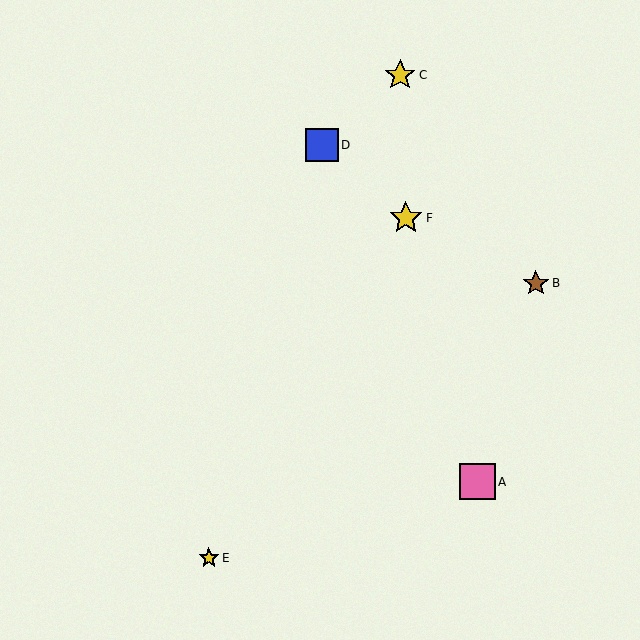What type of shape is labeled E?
Shape E is a yellow star.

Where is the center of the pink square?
The center of the pink square is at (478, 482).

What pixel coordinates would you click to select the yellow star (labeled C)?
Click at (400, 75) to select the yellow star C.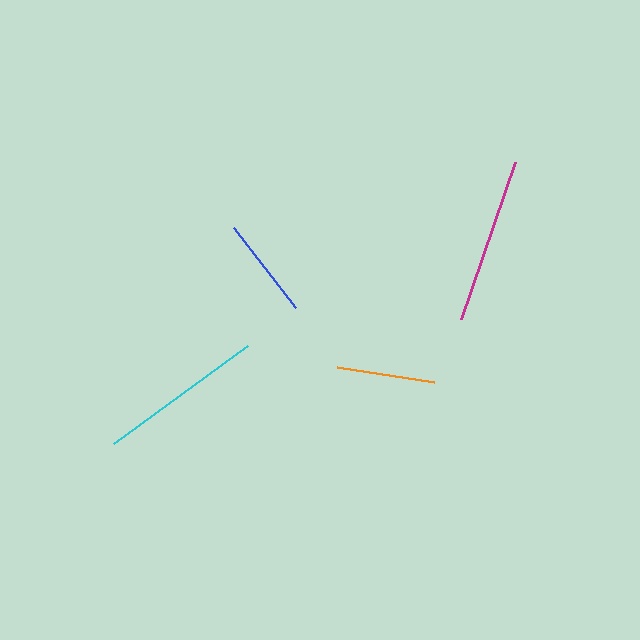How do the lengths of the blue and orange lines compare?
The blue and orange lines are approximately the same length.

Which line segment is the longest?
The magenta line is the longest at approximately 166 pixels.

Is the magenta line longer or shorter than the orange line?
The magenta line is longer than the orange line.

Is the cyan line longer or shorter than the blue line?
The cyan line is longer than the blue line.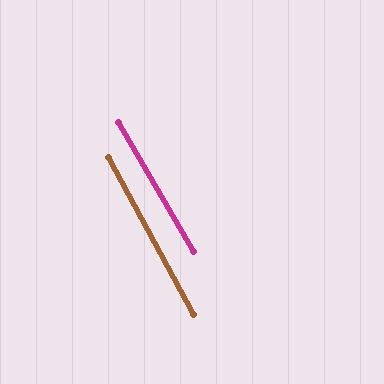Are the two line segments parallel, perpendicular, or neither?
Parallel — their directions differ by only 1.7°.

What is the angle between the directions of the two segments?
Approximately 2 degrees.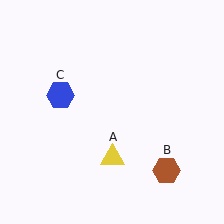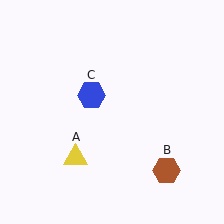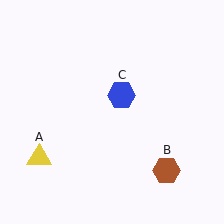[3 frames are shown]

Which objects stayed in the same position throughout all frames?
Brown hexagon (object B) remained stationary.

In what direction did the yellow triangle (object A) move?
The yellow triangle (object A) moved left.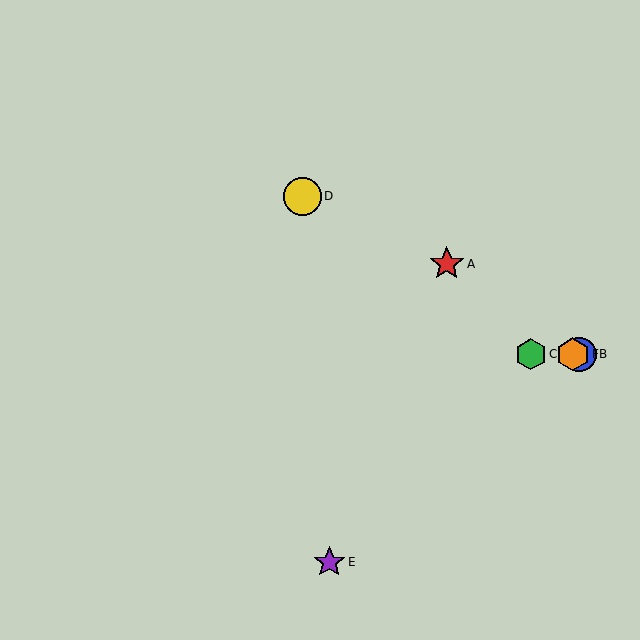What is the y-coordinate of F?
Object F is at y≈354.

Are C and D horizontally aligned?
No, C is at y≈354 and D is at y≈196.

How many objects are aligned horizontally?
3 objects (B, C, F) are aligned horizontally.